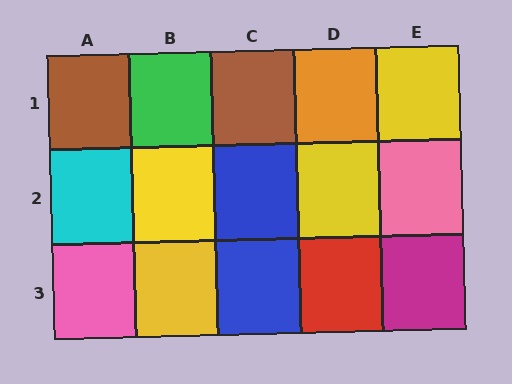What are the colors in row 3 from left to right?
Pink, yellow, blue, red, magenta.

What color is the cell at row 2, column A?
Cyan.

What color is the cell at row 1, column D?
Orange.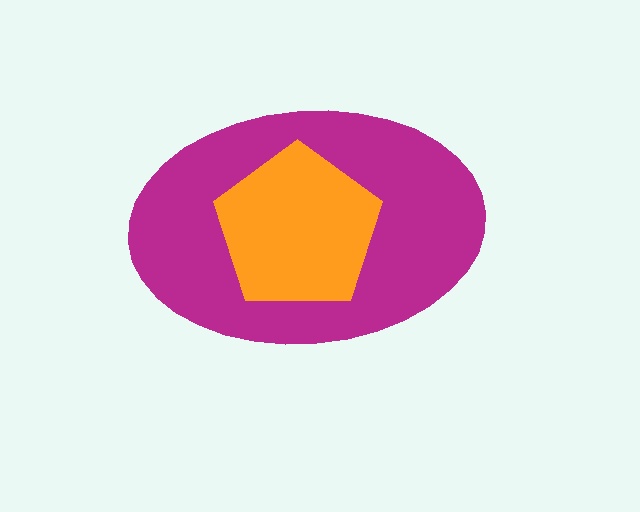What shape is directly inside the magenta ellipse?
The orange pentagon.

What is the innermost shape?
The orange pentagon.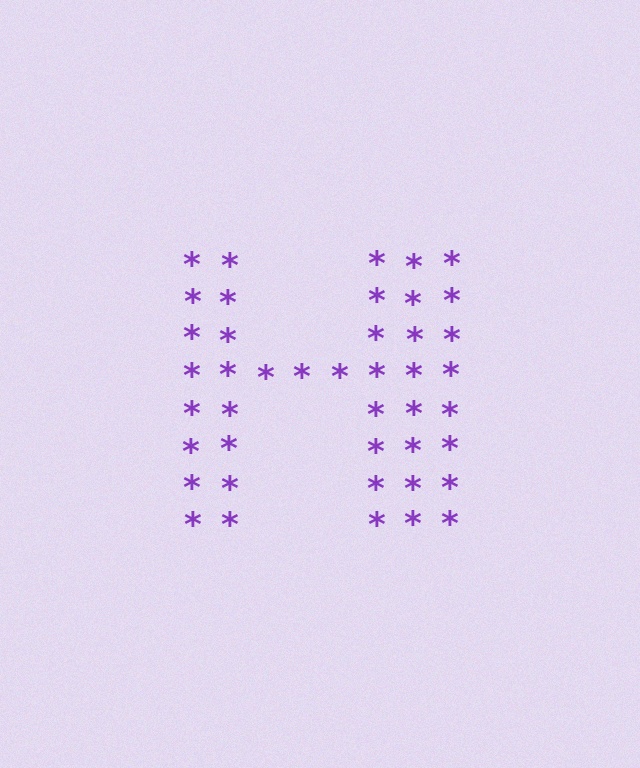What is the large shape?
The large shape is the letter H.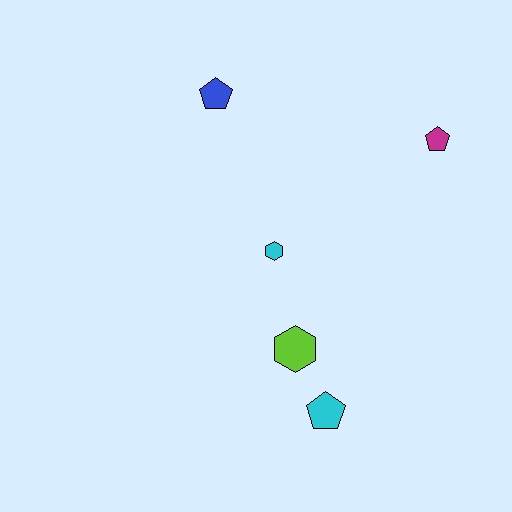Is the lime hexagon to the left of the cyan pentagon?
Yes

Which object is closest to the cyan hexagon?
The lime hexagon is closest to the cyan hexagon.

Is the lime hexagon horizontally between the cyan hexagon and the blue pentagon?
No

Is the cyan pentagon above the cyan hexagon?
No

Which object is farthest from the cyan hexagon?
The magenta pentagon is farthest from the cyan hexagon.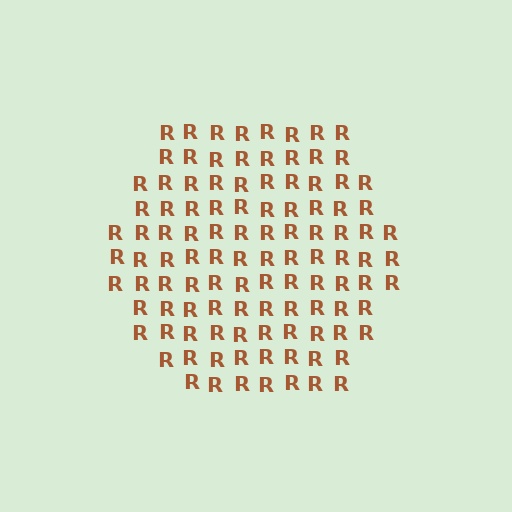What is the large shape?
The large shape is a hexagon.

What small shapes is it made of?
It is made of small letter R's.